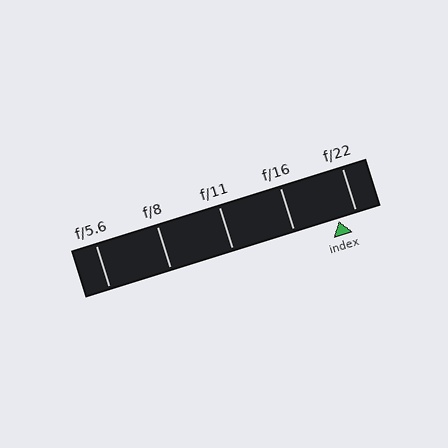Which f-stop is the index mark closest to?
The index mark is closest to f/22.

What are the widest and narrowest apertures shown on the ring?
The widest aperture shown is f/5.6 and the narrowest is f/22.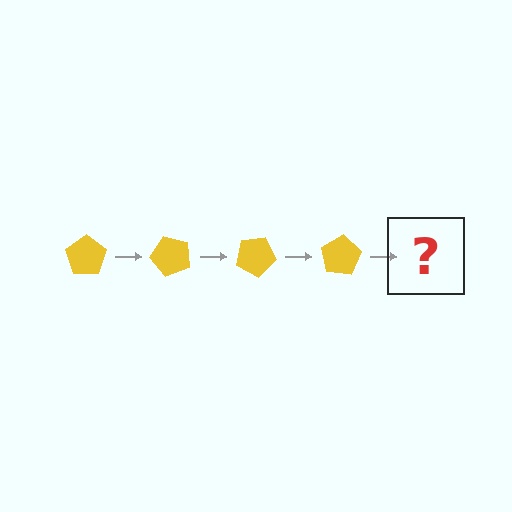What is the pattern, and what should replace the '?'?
The pattern is that the pentagon rotates 50 degrees each step. The '?' should be a yellow pentagon rotated 200 degrees.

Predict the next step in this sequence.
The next step is a yellow pentagon rotated 200 degrees.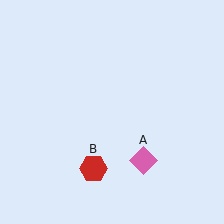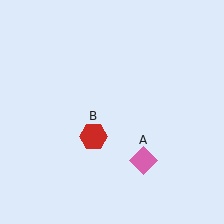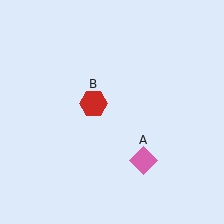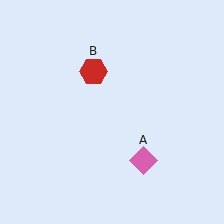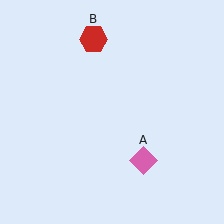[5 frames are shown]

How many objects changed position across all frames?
1 object changed position: red hexagon (object B).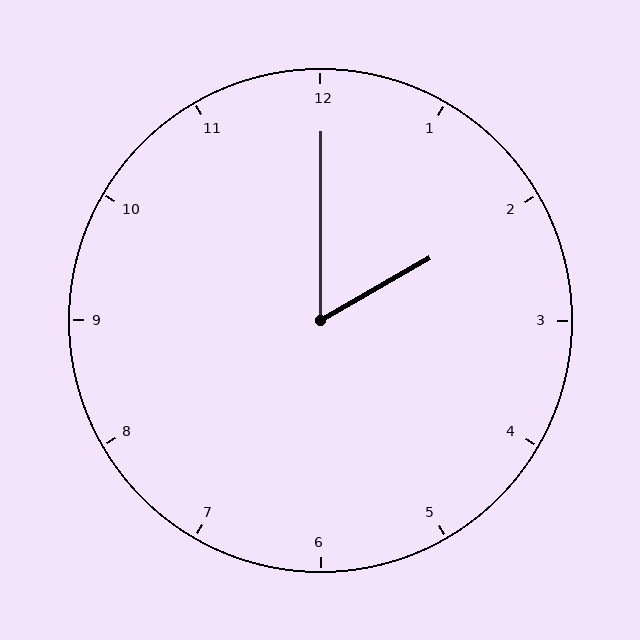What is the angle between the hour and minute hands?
Approximately 60 degrees.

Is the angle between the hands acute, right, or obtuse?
It is acute.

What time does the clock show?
2:00.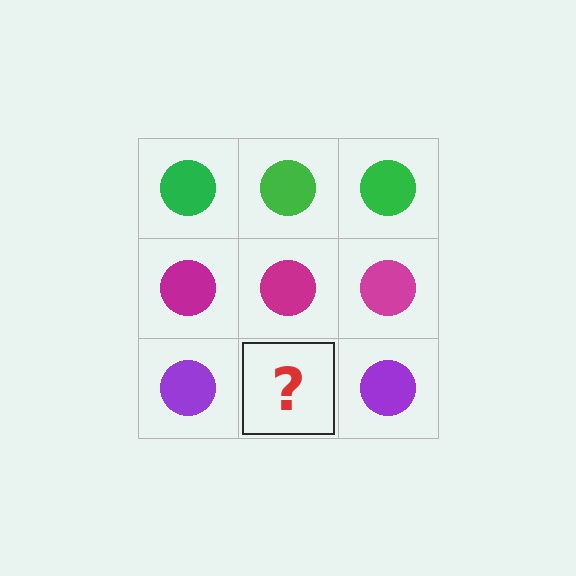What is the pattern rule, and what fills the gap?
The rule is that each row has a consistent color. The gap should be filled with a purple circle.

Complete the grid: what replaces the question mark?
The question mark should be replaced with a purple circle.